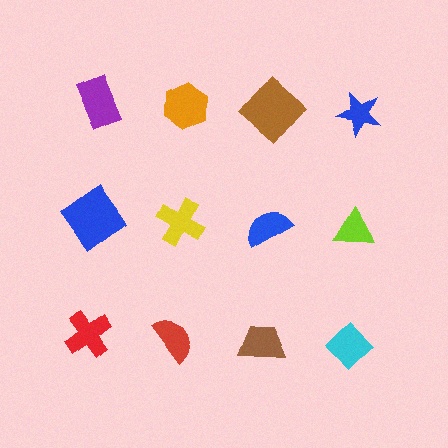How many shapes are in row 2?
4 shapes.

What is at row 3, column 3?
A brown trapezoid.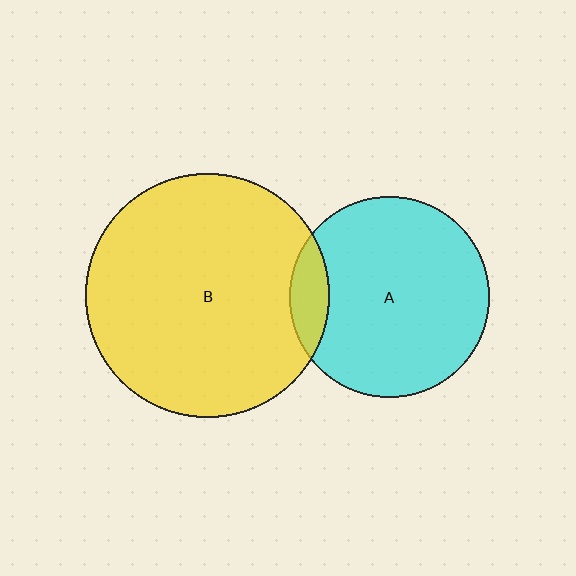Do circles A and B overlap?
Yes.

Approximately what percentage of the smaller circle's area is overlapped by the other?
Approximately 10%.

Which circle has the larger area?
Circle B (yellow).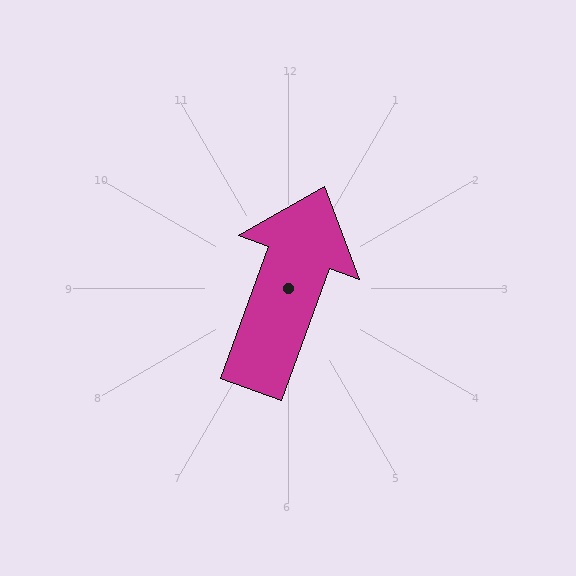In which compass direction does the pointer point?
North.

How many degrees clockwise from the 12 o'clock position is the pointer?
Approximately 20 degrees.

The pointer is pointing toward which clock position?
Roughly 1 o'clock.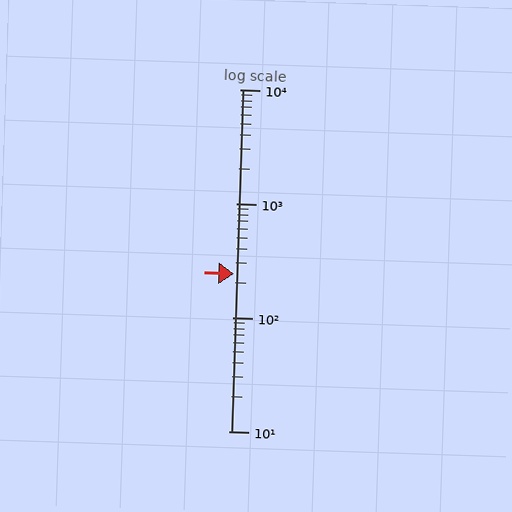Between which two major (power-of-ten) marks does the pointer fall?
The pointer is between 100 and 1000.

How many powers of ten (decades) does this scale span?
The scale spans 3 decades, from 10 to 10000.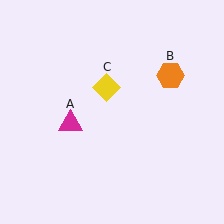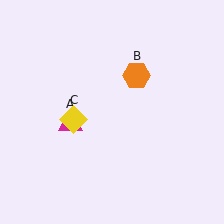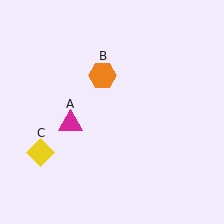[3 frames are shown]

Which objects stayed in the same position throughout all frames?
Magenta triangle (object A) remained stationary.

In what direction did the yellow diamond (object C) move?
The yellow diamond (object C) moved down and to the left.